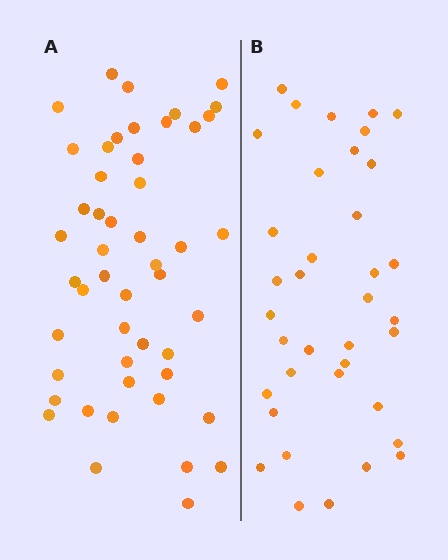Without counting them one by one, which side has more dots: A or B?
Region A (the left region) has more dots.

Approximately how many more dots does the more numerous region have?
Region A has roughly 12 or so more dots than region B.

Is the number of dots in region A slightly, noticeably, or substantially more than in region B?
Region A has noticeably more, but not dramatically so. The ratio is roughly 1.3 to 1.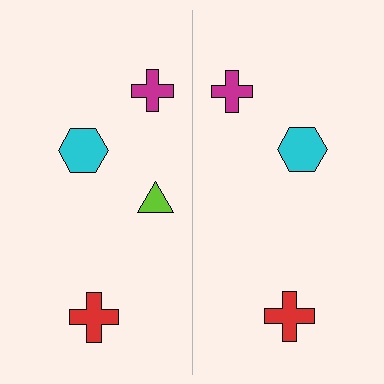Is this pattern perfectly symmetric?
No, the pattern is not perfectly symmetric. A lime triangle is missing from the right side.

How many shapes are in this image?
There are 7 shapes in this image.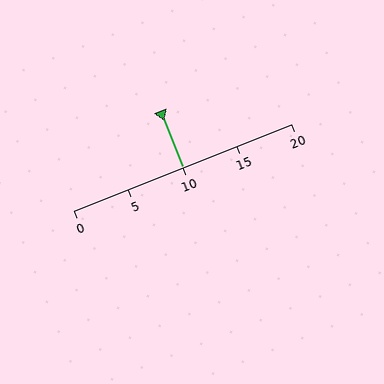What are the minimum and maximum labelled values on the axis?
The axis runs from 0 to 20.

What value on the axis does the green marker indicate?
The marker indicates approximately 10.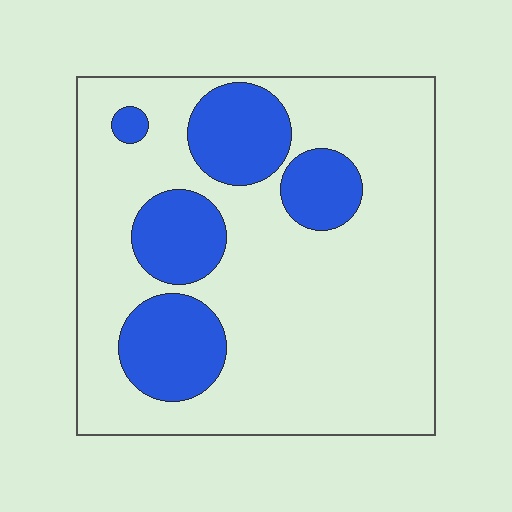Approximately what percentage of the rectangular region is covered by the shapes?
Approximately 25%.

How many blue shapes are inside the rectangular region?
5.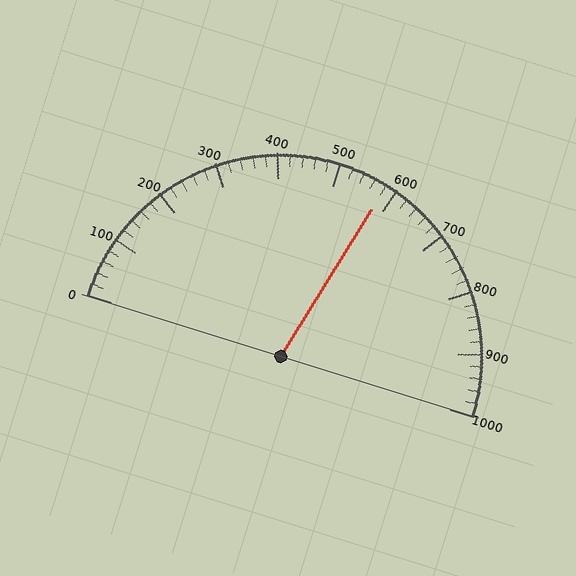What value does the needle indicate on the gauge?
The needle indicates approximately 580.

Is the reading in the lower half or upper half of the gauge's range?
The reading is in the upper half of the range (0 to 1000).